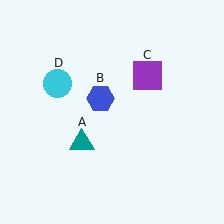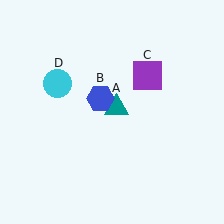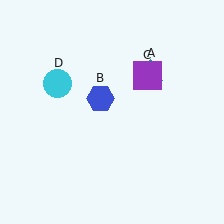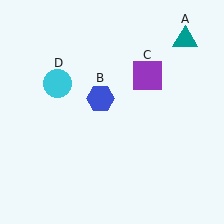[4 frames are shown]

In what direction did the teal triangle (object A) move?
The teal triangle (object A) moved up and to the right.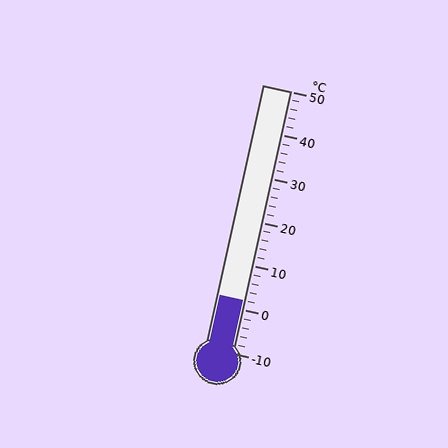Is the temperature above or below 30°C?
The temperature is below 30°C.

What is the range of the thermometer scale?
The thermometer scale ranges from -10°C to 50°C.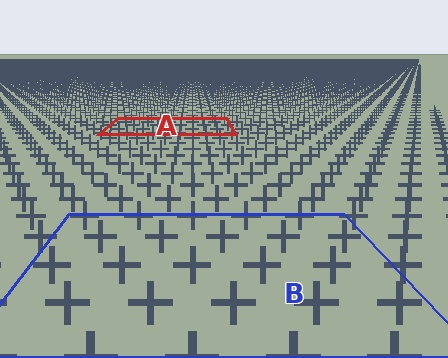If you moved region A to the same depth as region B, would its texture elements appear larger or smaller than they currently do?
They would appear larger. At a closer depth, the same texture elements are projected at a bigger on-screen size.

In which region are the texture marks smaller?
The texture marks are smaller in region A, because it is farther away.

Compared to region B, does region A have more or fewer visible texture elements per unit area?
Region A has more texture elements per unit area — they are packed more densely because it is farther away.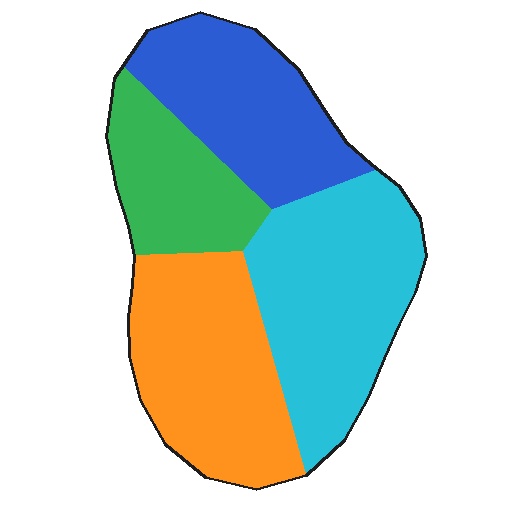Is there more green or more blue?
Blue.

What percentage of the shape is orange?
Orange covers 28% of the shape.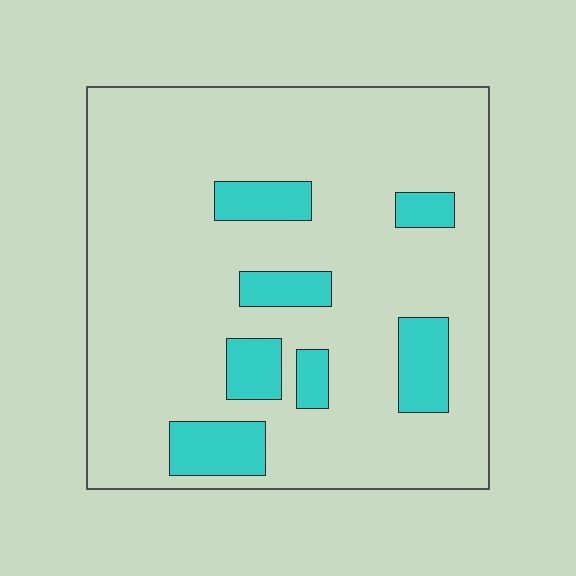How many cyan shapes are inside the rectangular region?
7.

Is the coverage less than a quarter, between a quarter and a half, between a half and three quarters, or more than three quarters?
Less than a quarter.